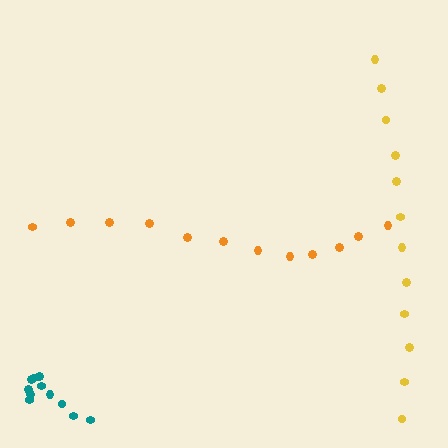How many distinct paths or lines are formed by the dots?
There are 3 distinct paths.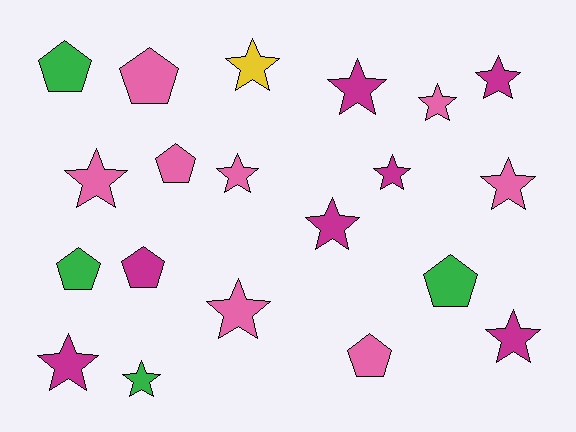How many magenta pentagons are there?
There is 1 magenta pentagon.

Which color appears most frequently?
Pink, with 8 objects.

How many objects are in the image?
There are 20 objects.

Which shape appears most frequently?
Star, with 13 objects.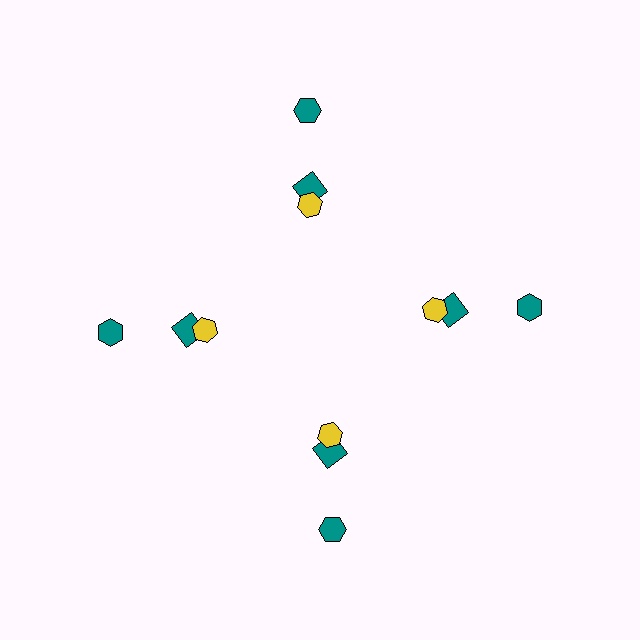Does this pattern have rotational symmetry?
Yes, this pattern has 4-fold rotational symmetry. It looks the same after rotating 90 degrees around the center.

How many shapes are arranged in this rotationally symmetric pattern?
There are 12 shapes, arranged in 4 groups of 3.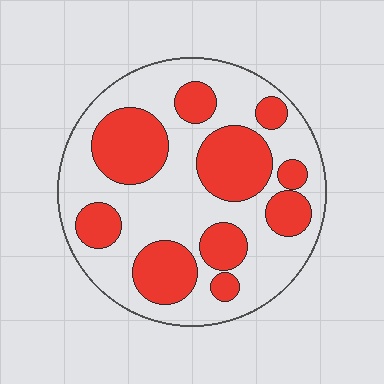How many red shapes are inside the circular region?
10.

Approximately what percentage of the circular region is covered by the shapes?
Approximately 40%.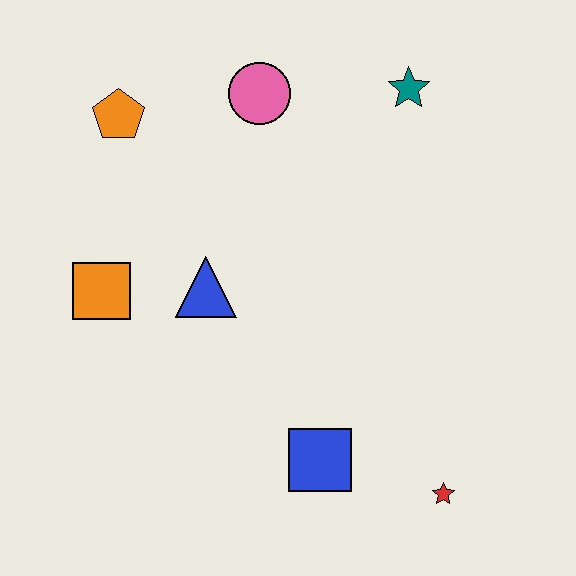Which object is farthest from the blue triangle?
The red star is farthest from the blue triangle.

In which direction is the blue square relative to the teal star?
The blue square is below the teal star.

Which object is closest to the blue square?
The red star is closest to the blue square.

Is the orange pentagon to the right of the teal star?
No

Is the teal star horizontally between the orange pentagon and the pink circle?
No